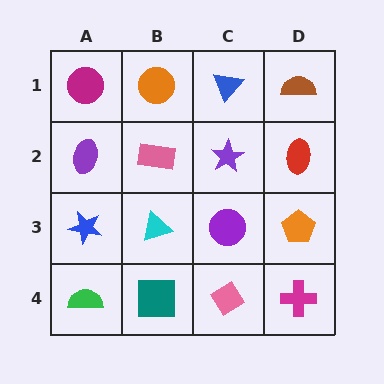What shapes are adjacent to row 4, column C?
A purple circle (row 3, column C), a teal square (row 4, column B), a magenta cross (row 4, column D).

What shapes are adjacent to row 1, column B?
A pink rectangle (row 2, column B), a magenta circle (row 1, column A), a blue triangle (row 1, column C).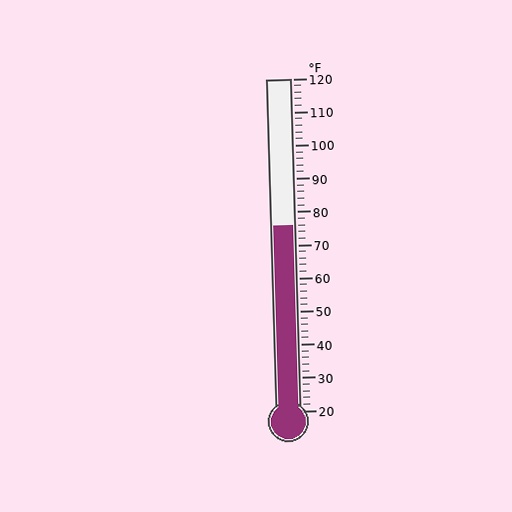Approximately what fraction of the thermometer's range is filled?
The thermometer is filled to approximately 55% of its range.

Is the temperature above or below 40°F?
The temperature is above 40°F.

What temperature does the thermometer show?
The thermometer shows approximately 76°F.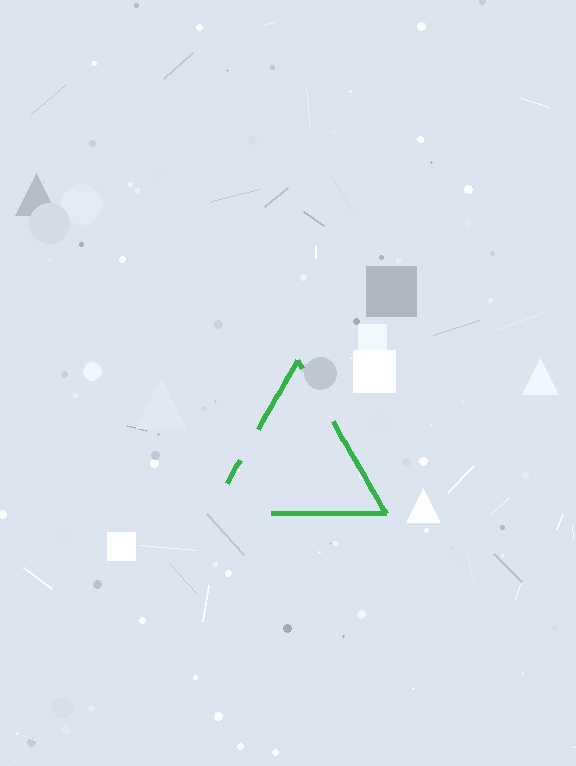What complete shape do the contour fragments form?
The contour fragments form a triangle.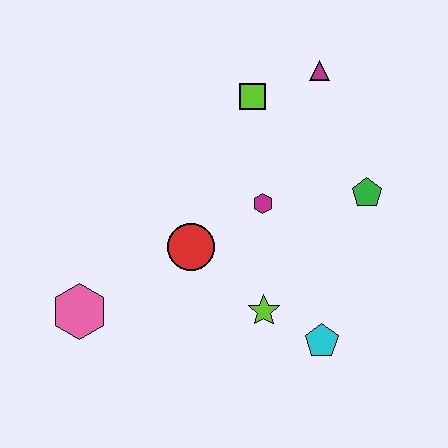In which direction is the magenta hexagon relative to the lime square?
The magenta hexagon is below the lime square.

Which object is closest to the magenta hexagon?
The red circle is closest to the magenta hexagon.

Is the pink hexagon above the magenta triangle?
No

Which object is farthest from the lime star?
The magenta triangle is farthest from the lime star.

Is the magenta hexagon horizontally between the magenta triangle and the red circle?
Yes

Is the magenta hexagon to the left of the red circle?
No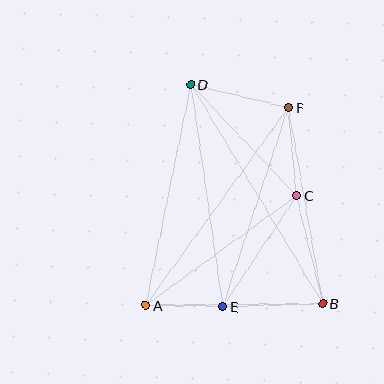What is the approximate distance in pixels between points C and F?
The distance between C and F is approximately 88 pixels.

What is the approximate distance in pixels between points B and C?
The distance between B and C is approximately 111 pixels.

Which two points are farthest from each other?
Points B and D are farthest from each other.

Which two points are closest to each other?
Points A and E are closest to each other.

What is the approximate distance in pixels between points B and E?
The distance between B and E is approximately 100 pixels.